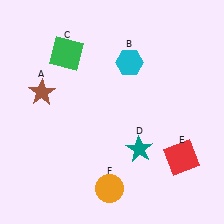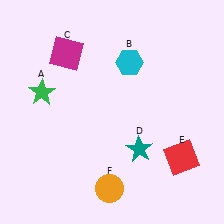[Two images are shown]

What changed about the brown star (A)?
In Image 1, A is brown. In Image 2, it changed to green.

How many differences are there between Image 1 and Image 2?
There are 2 differences between the two images.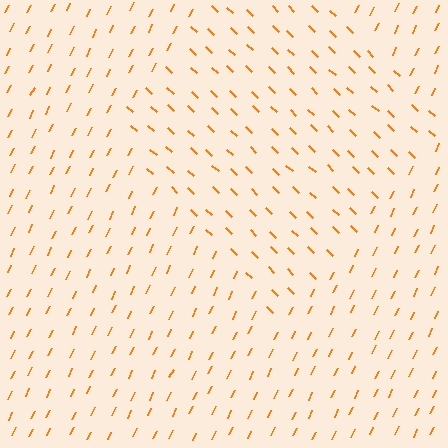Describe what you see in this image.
The image is filled with small orange line segments. A diamond region in the image has lines oriented differently from the surrounding lines, creating a visible texture boundary.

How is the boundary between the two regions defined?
The boundary is defined purely by a change in line orientation (approximately 72 degrees difference). All lines are the same color and thickness.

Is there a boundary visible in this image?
Yes, there is a texture boundary formed by a change in line orientation.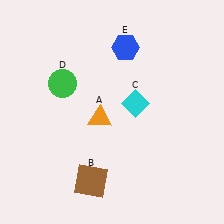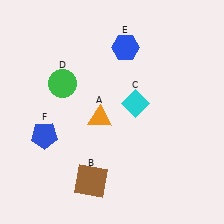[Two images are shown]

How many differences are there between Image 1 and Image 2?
There is 1 difference between the two images.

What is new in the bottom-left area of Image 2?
A blue pentagon (F) was added in the bottom-left area of Image 2.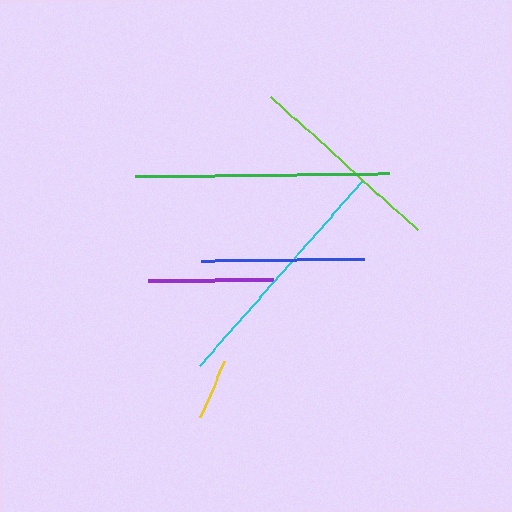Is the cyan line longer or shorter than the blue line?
The cyan line is longer than the blue line.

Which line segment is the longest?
The green line is the longest at approximately 254 pixels.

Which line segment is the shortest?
The yellow line is the shortest at approximately 60 pixels.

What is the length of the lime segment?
The lime segment is approximately 198 pixels long.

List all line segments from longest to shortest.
From longest to shortest: green, cyan, lime, blue, purple, yellow.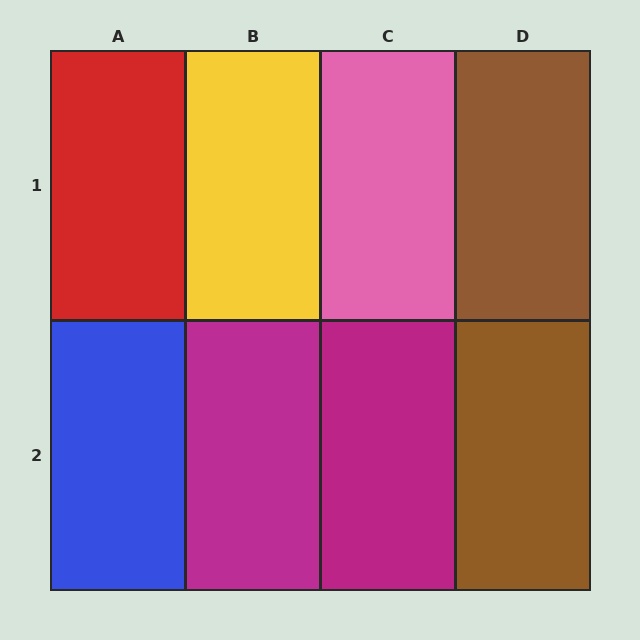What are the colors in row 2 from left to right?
Blue, magenta, magenta, brown.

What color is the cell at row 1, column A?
Red.